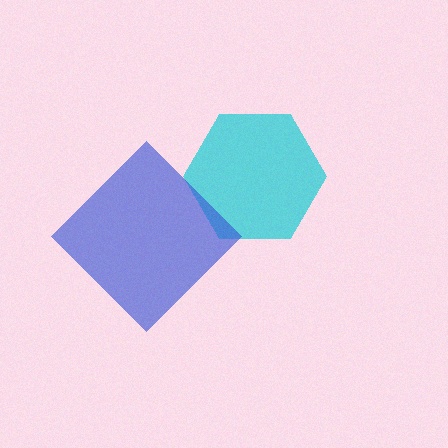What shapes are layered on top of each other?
The layered shapes are: a cyan hexagon, a blue diamond.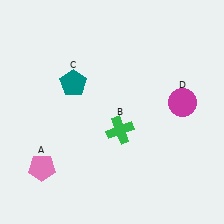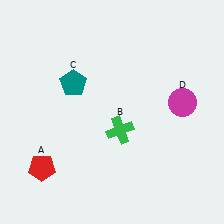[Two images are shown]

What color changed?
The pentagon (A) changed from pink in Image 1 to red in Image 2.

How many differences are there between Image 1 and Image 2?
There is 1 difference between the two images.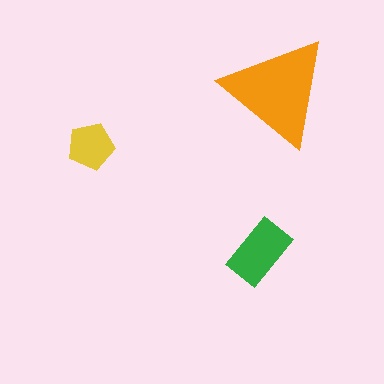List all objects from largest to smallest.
The orange triangle, the green rectangle, the yellow pentagon.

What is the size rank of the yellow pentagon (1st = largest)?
3rd.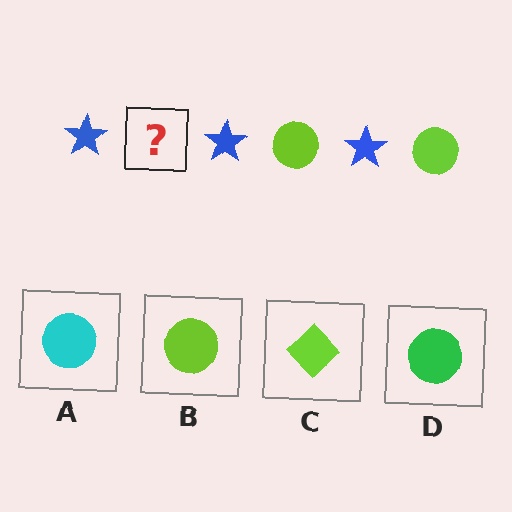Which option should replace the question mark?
Option B.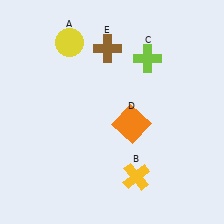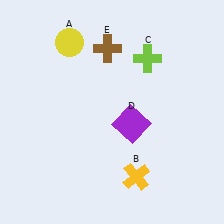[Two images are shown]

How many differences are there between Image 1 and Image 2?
There is 1 difference between the two images.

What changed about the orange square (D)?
In Image 1, D is orange. In Image 2, it changed to purple.